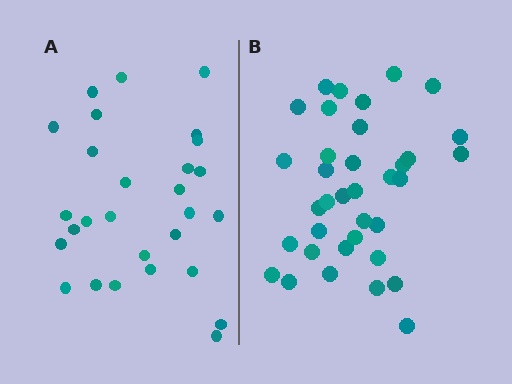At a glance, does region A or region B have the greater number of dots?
Region B (the right region) has more dots.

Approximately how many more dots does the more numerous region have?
Region B has roughly 8 or so more dots than region A.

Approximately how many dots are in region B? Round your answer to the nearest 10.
About 40 dots. (The exact count is 36, which rounds to 40.)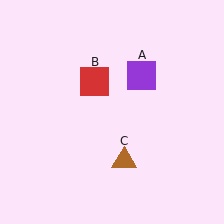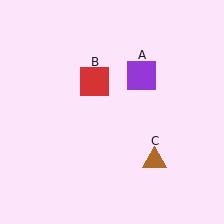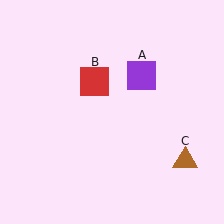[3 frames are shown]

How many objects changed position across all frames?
1 object changed position: brown triangle (object C).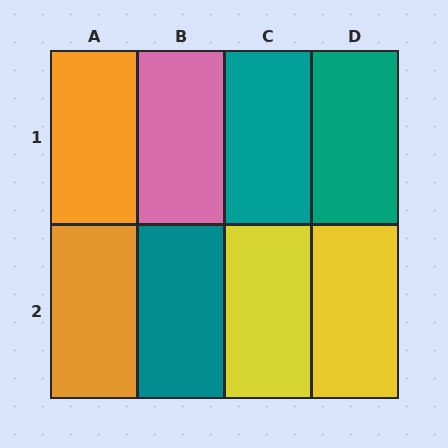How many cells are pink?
1 cell is pink.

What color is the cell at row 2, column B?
Teal.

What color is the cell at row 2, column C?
Yellow.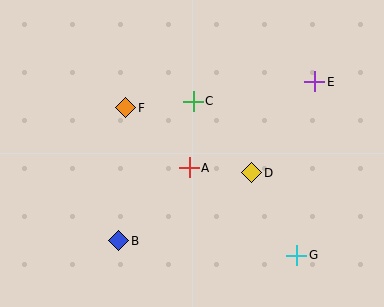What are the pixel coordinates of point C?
Point C is at (193, 101).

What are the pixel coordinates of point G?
Point G is at (297, 255).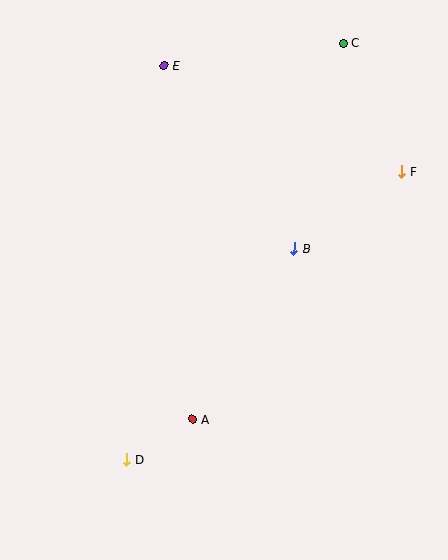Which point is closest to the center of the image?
Point B at (294, 249) is closest to the center.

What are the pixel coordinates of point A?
Point A is at (192, 419).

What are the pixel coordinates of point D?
Point D is at (127, 460).